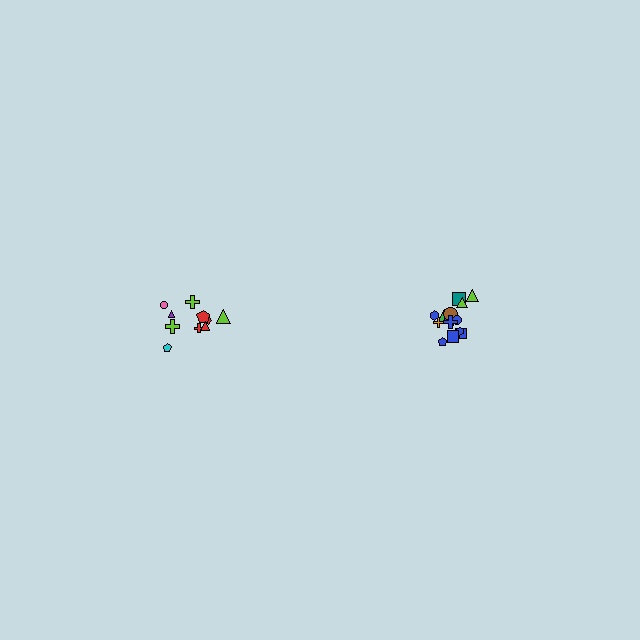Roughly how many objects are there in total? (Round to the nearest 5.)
Roughly 25 objects in total.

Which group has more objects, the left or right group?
The right group.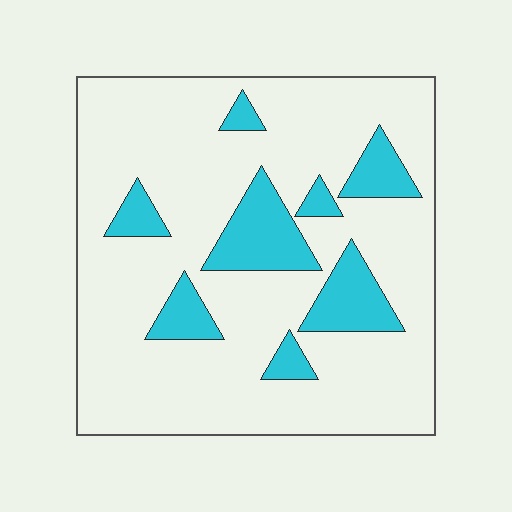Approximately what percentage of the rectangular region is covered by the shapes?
Approximately 20%.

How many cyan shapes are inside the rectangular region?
8.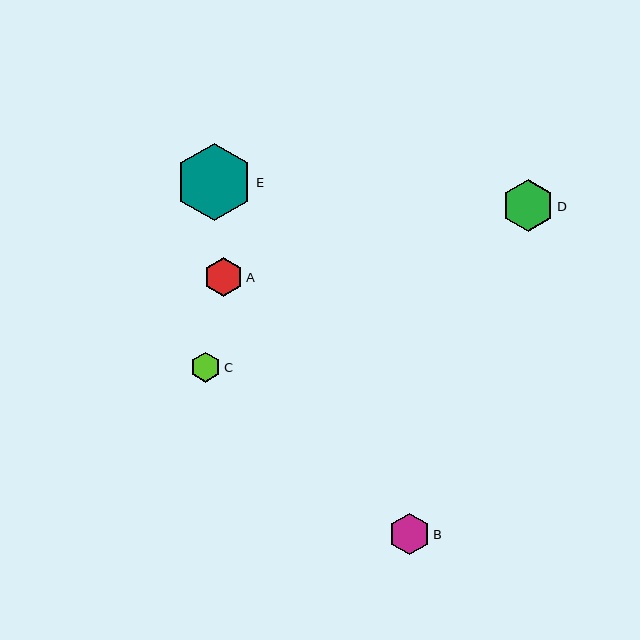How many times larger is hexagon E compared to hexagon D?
Hexagon E is approximately 1.5 times the size of hexagon D.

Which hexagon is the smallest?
Hexagon C is the smallest with a size of approximately 30 pixels.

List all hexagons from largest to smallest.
From largest to smallest: E, D, B, A, C.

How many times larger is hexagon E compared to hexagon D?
Hexagon E is approximately 1.5 times the size of hexagon D.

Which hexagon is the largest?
Hexagon E is the largest with a size of approximately 77 pixels.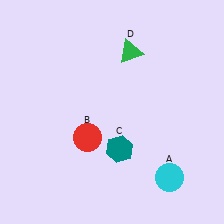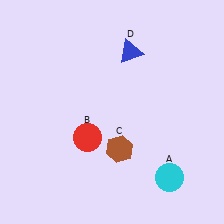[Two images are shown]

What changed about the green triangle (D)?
In Image 1, D is green. In Image 2, it changed to blue.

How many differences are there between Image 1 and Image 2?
There are 2 differences between the two images.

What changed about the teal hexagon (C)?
In Image 1, C is teal. In Image 2, it changed to brown.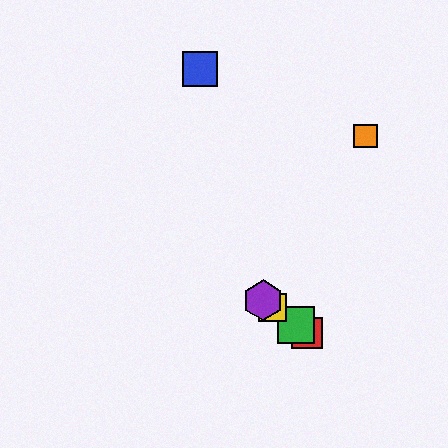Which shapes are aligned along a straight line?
The red square, the green square, the yellow square, the purple hexagon are aligned along a straight line.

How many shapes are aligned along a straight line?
4 shapes (the red square, the green square, the yellow square, the purple hexagon) are aligned along a straight line.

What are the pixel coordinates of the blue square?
The blue square is at (200, 69).